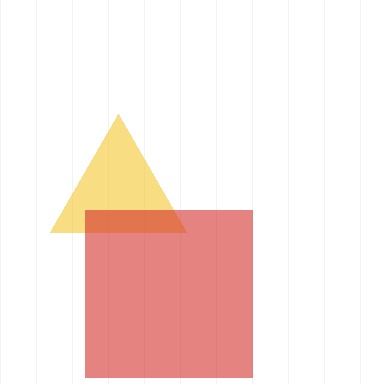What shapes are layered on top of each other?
The layered shapes are: a yellow triangle, a red square.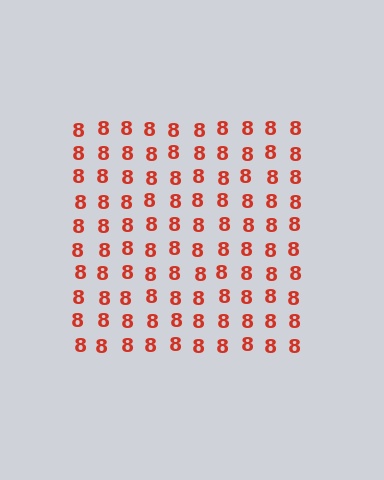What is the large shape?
The large shape is a square.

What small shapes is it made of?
It is made of small digit 8's.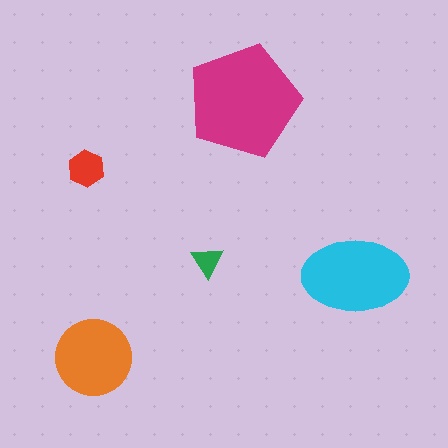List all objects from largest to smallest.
The magenta pentagon, the cyan ellipse, the orange circle, the red hexagon, the green triangle.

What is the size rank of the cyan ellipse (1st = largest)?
2nd.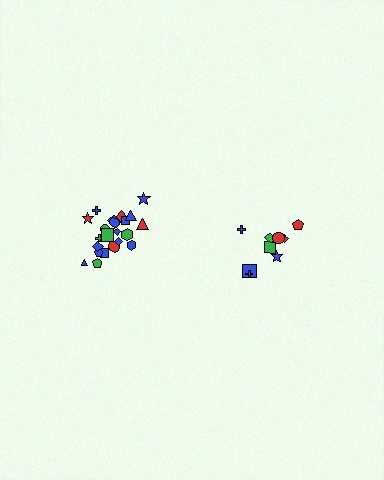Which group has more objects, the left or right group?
The left group.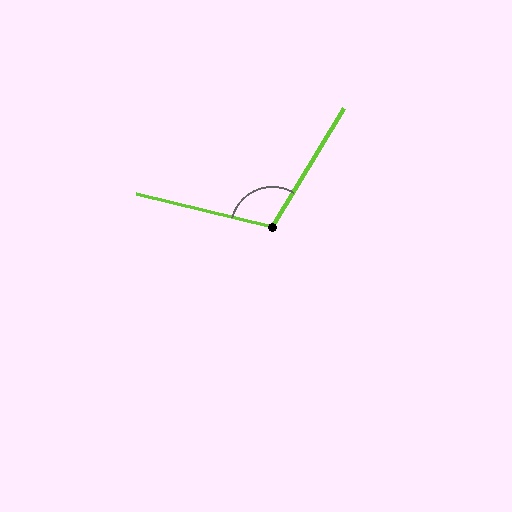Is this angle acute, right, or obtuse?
It is obtuse.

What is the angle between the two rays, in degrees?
Approximately 107 degrees.